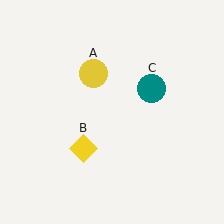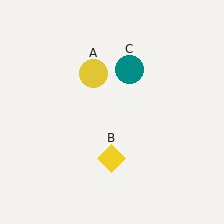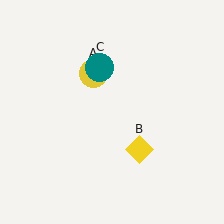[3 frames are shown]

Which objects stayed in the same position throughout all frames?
Yellow circle (object A) remained stationary.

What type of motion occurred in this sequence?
The yellow diamond (object B), teal circle (object C) rotated counterclockwise around the center of the scene.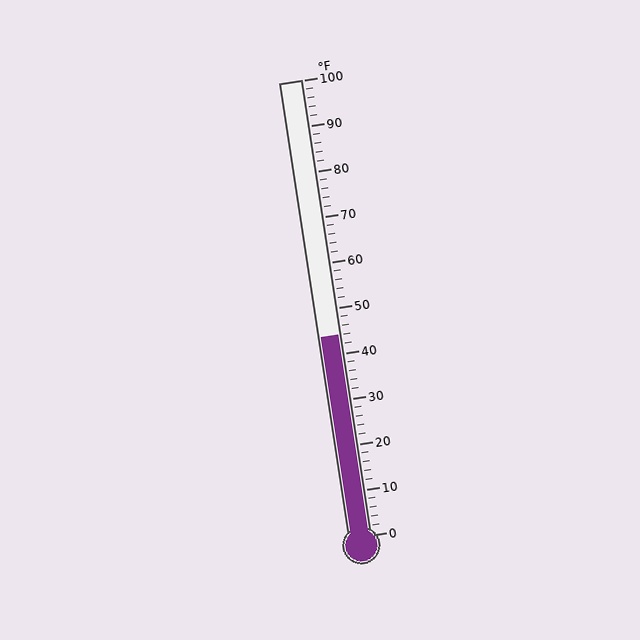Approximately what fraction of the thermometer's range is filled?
The thermometer is filled to approximately 45% of its range.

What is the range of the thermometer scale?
The thermometer scale ranges from 0°F to 100°F.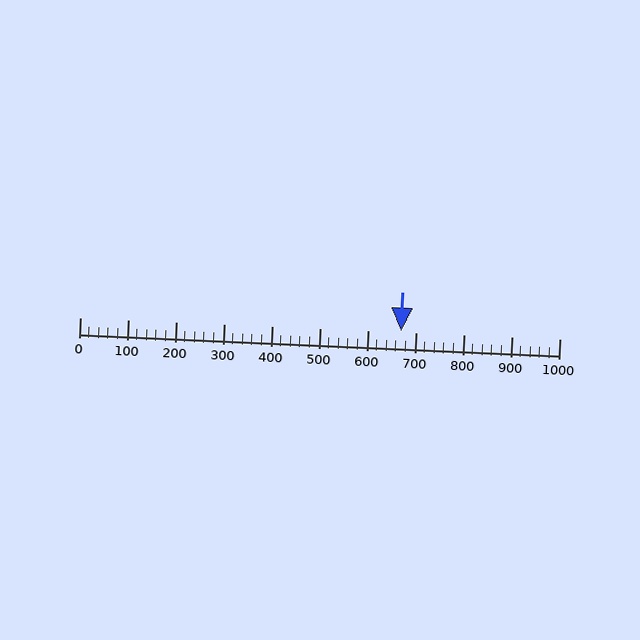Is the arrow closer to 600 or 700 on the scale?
The arrow is closer to 700.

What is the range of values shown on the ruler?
The ruler shows values from 0 to 1000.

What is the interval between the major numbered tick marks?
The major tick marks are spaced 100 units apart.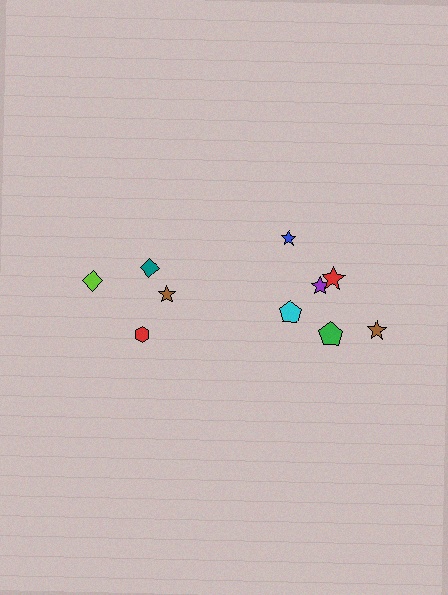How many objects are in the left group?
There are 4 objects.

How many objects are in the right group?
There are 6 objects.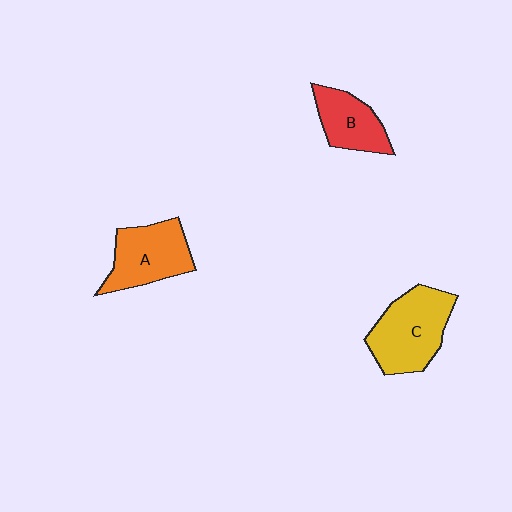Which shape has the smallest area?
Shape B (red).